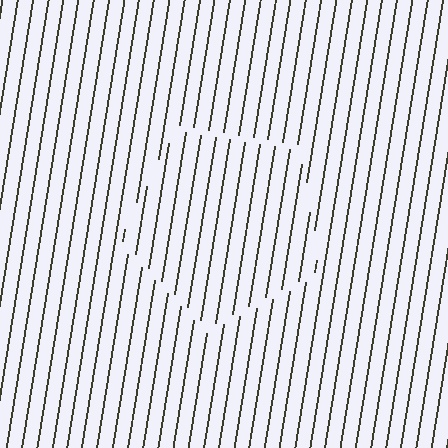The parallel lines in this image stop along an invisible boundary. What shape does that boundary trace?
An illusory pentagon. The interior of the shape contains the same grating, shifted by half a period — the contour is defined by the phase discontinuity where line-ends from the inner and outer gratings abut.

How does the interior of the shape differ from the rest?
The interior of the shape contains the same grating, shifted by half a period — the contour is defined by the phase discontinuity where line-ends from the inner and outer gratings abut.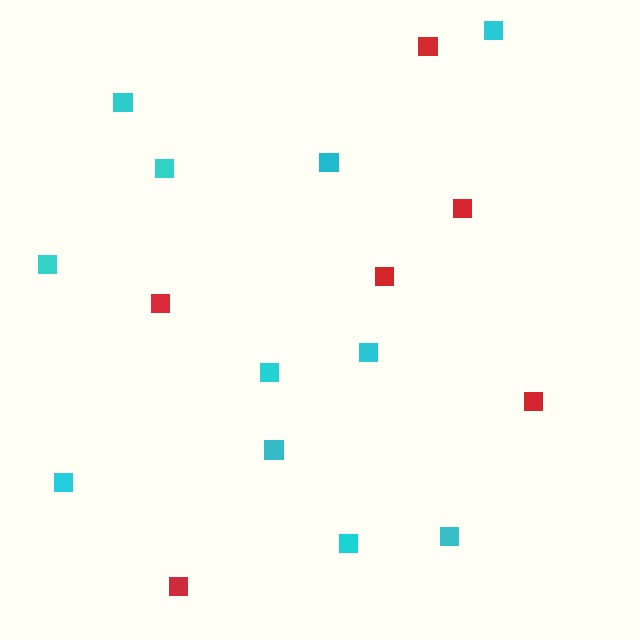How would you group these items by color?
There are 2 groups: one group of red squares (6) and one group of cyan squares (11).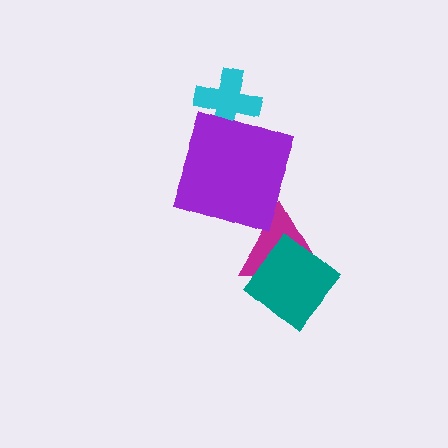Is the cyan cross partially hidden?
Yes, it is partially covered by another shape.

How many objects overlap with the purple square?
1 object overlaps with the purple square.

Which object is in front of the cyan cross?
The purple square is in front of the cyan cross.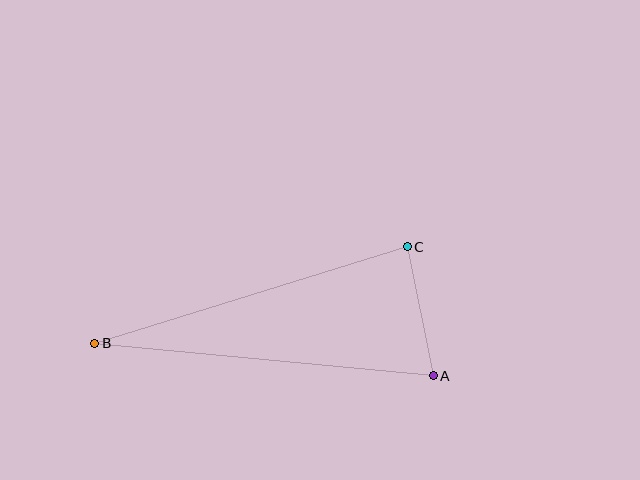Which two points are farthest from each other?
Points A and B are farthest from each other.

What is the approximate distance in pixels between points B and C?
The distance between B and C is approximately 327 pixels.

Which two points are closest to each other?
Points A and C are closest to each other.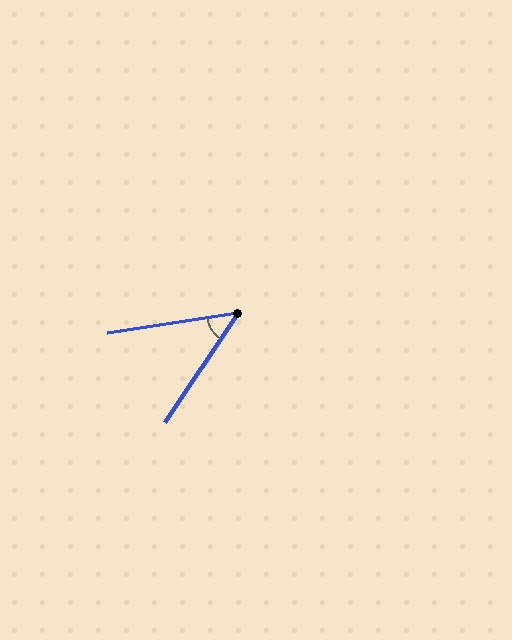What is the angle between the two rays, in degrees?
Approximately 47 degrees.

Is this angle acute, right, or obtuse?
It is acute.